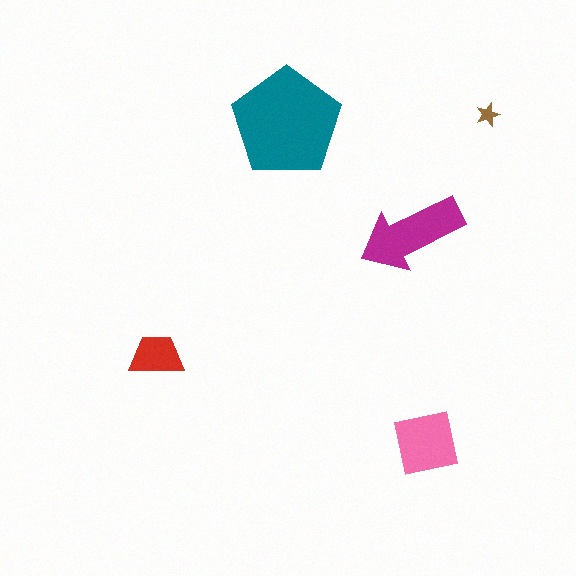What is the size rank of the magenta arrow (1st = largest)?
2nd.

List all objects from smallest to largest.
The brown star, the red trapezoid, the pink square, the magenta arrow, the teal pentagon.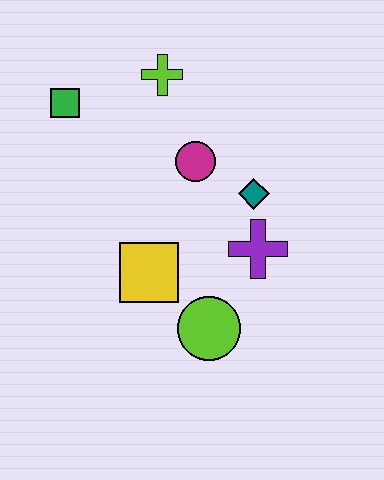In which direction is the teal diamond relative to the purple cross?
The teal diamond is above the purple cross.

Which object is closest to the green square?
The lime cross is closest to the green square.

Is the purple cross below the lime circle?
No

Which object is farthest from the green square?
The lime circle is farthest from the green square.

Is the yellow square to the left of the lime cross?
Yes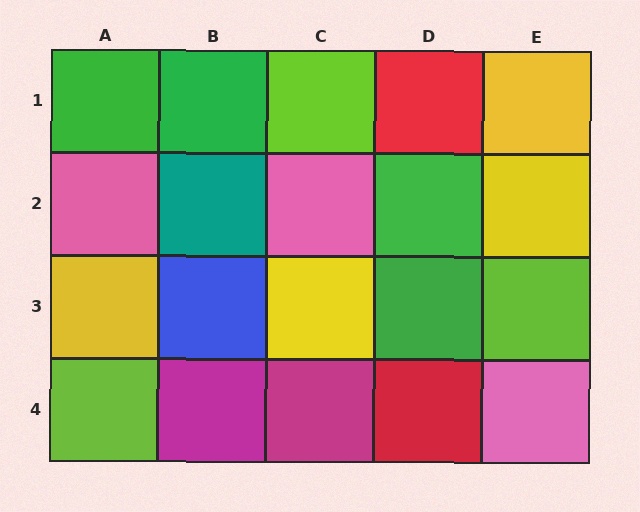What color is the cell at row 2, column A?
Pink.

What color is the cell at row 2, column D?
Green.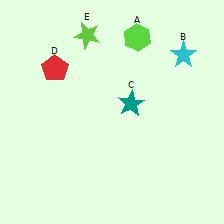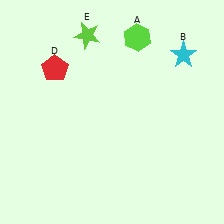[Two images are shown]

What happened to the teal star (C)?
The teal star (C) was removed in Image 2. It was in the top-right area of Image 1.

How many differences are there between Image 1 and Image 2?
There is 1 difference between the two images.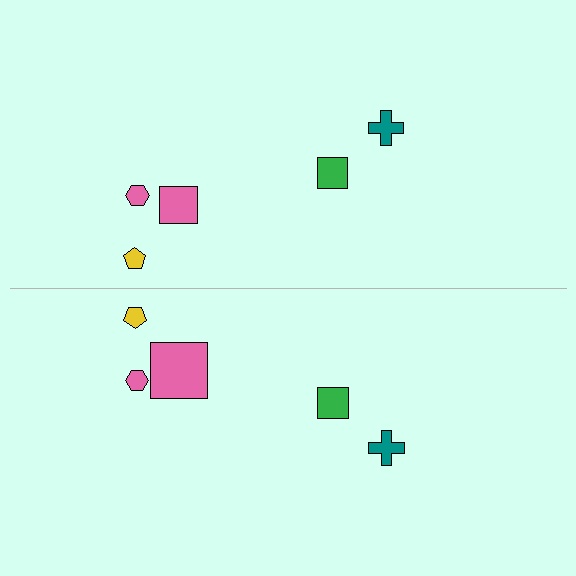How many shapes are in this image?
There are 10 shapes in this image.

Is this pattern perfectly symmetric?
No, the pattern is not perfectly symmetric. The pink square on the bottom side has a different size than its mirror counterpart.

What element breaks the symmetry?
The pink square on the bottom side has a different size than its mirror counterpart.